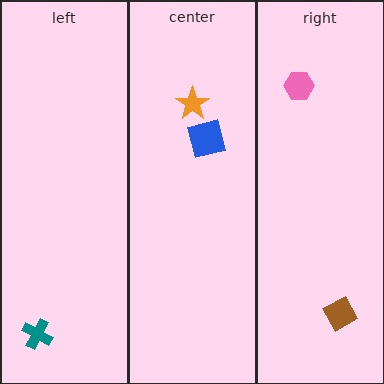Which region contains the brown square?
The right region.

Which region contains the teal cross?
The left region.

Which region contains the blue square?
The center region.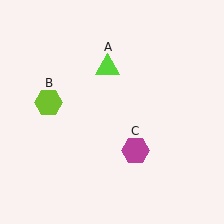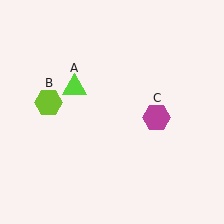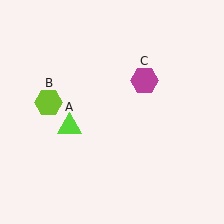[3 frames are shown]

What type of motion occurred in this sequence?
The lime triangle (object A), magenta hexagon (object C) rotated counterclockwise around the center of the scene.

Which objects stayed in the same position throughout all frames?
Lime hexagon (object B) remained stationary.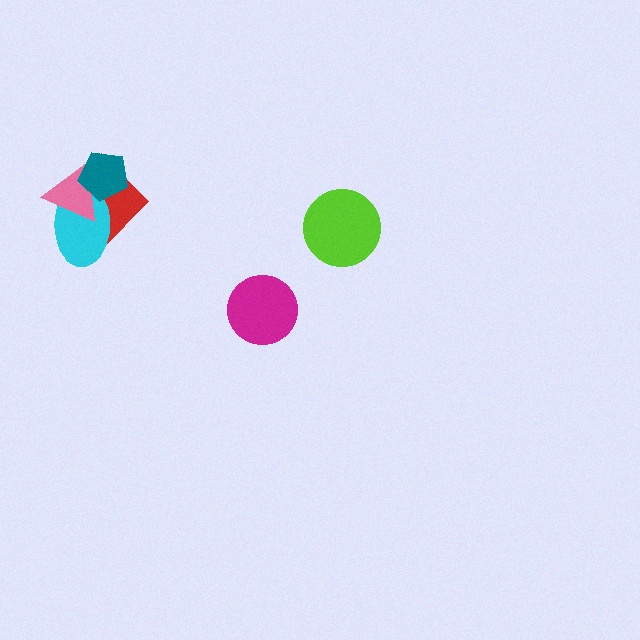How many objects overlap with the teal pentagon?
3 objects overlap with the teal pentagon.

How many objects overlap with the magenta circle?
0 objects overlap with the magenta circle.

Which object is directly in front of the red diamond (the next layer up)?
The cyan ellipse is directly in front of the red diamond.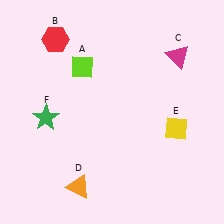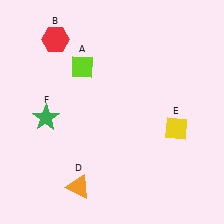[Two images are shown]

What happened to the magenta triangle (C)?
The magenta triangle (C) was removed in Image 2. It was in the top-right area of Image 1.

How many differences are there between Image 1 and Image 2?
There is 1 difference between the two images.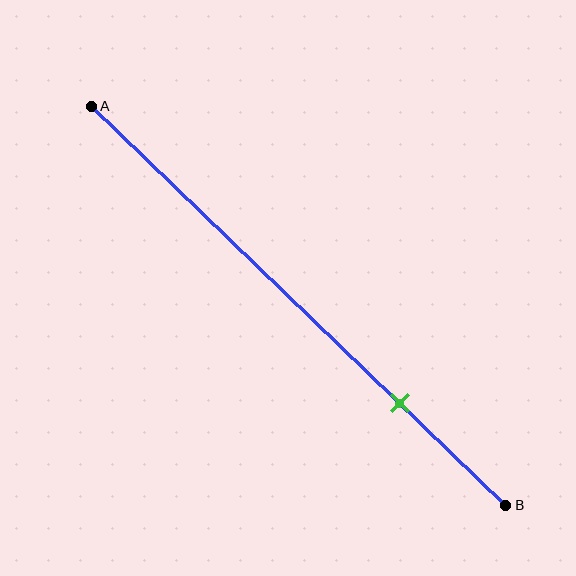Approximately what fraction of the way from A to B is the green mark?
The green mark is approximately 75% of the way from A to B.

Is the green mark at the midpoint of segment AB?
No, the mark is at about 75% from A, not at the 50% midpoint.